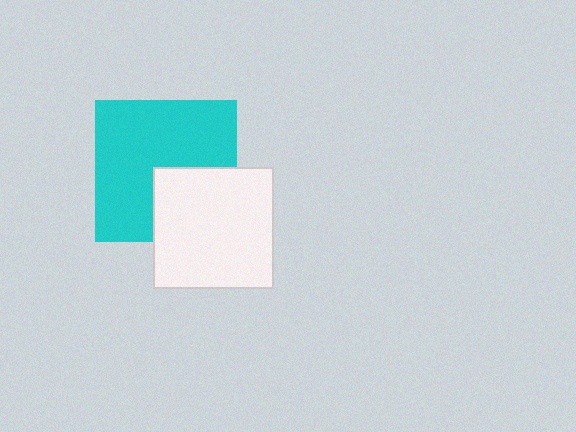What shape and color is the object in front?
The object in front is a white square.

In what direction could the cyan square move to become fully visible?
The cyan square could move toward the upper-left. That would shift it out from behind the white square entirely.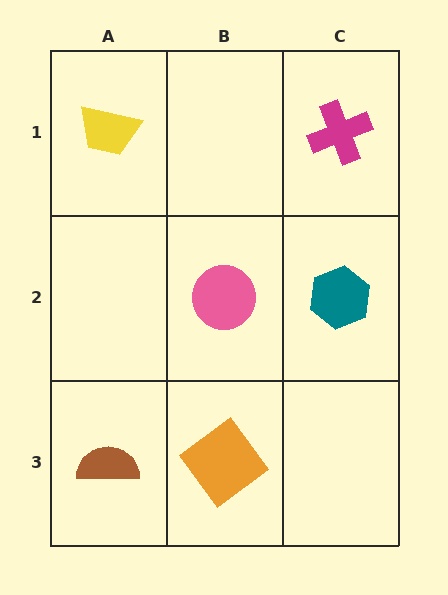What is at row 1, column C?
A magenta cross.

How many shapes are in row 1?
2 shapes.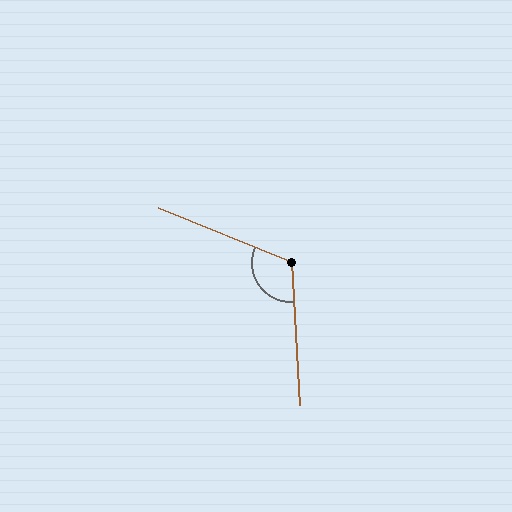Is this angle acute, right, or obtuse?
It is obtuse.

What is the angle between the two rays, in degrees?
Approximately 116 degrees.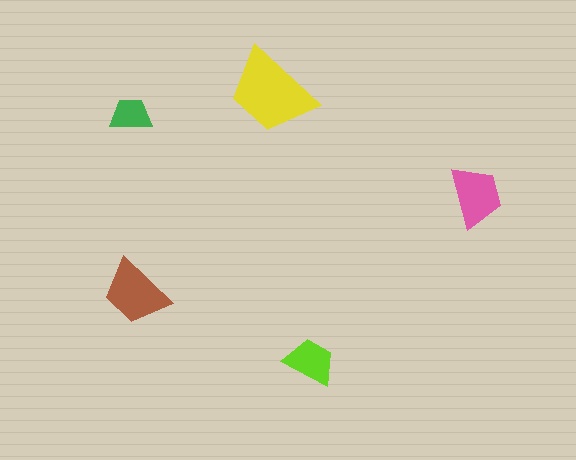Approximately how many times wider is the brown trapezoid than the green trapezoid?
About 1.5 times wider.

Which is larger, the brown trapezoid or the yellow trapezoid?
The yellow one.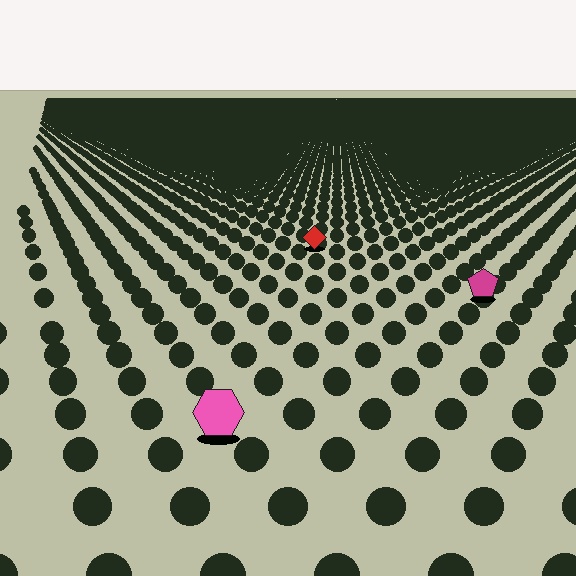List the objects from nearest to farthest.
From nearest to farthest: the pink hexagon, the magenta pentagon, the red diamond.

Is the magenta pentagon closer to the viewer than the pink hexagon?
No. The pink hexagon is closer — you can tell from the texture gradient: the ground texture is coarser near it.